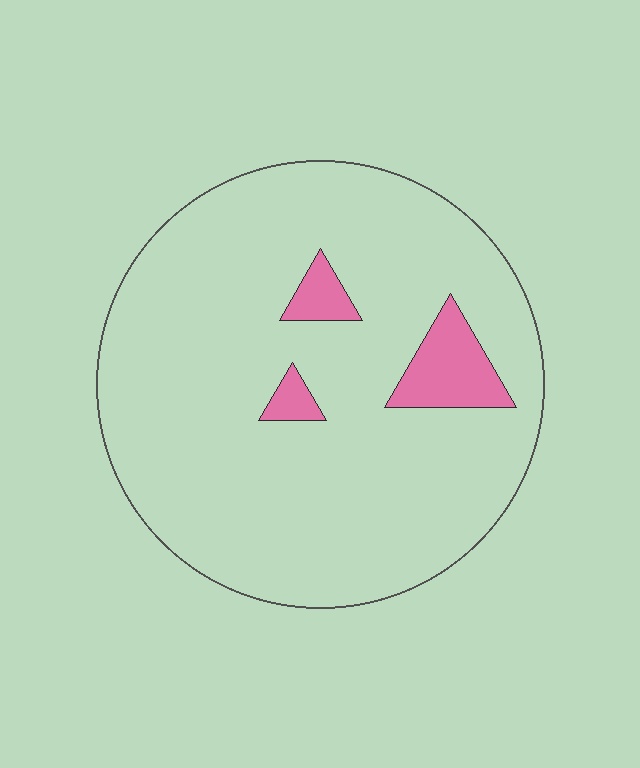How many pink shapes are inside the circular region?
3.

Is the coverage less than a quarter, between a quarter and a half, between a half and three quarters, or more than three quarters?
Less than a quarter.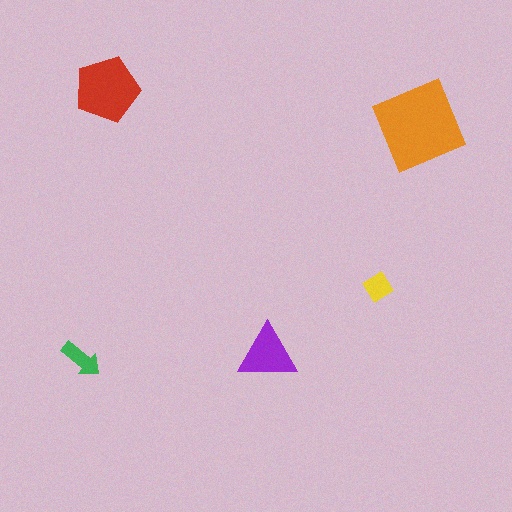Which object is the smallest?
The yellow diamond.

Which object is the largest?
The orange square.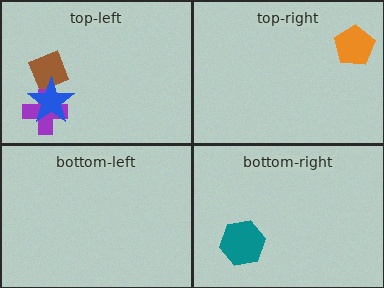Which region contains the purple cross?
The top-left region.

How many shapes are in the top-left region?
3.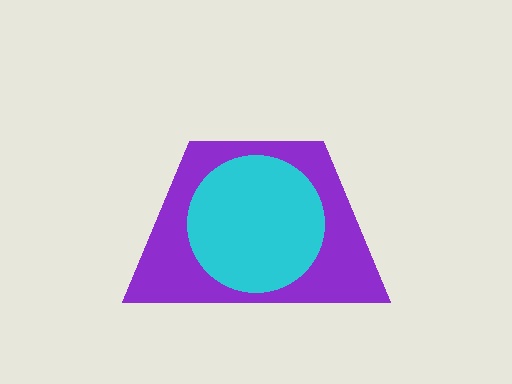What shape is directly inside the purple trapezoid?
The cyan circle.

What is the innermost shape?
The cyan circle.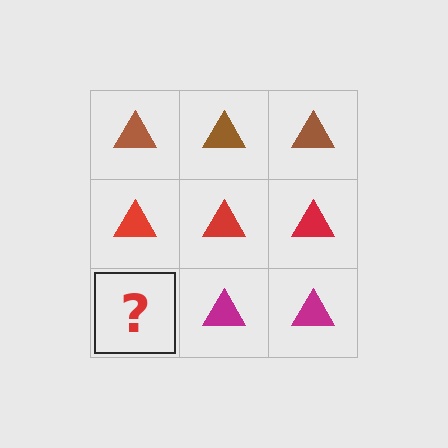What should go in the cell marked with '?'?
The missing cell should contain a magenta triangle.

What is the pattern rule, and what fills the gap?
The rule is that each row has a consistent color. The gap should be filled with a magenta triangle.